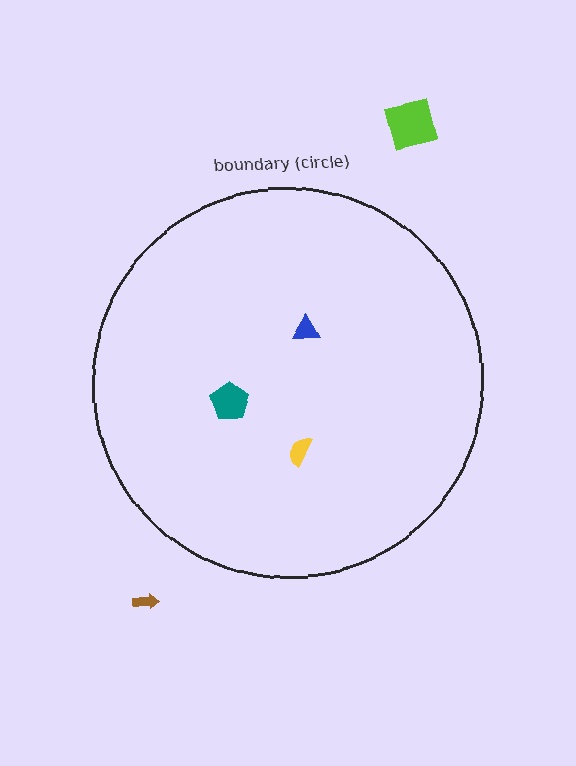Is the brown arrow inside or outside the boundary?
Outside.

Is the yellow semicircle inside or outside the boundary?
Inside.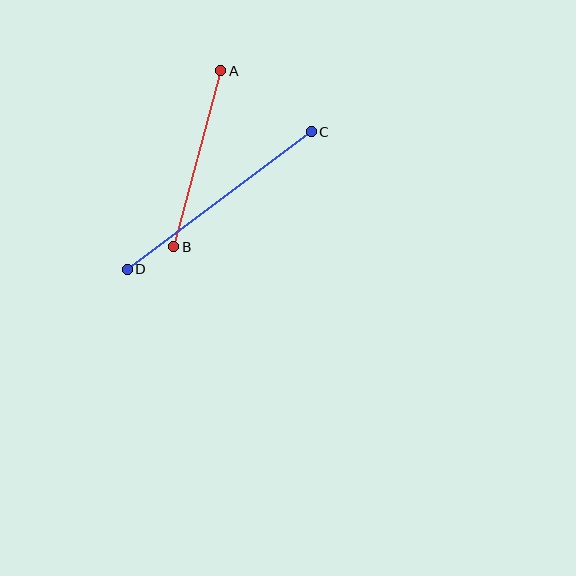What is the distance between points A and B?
The distance is approximately 182 pixels.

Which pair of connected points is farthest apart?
Points C and D are farthest apart.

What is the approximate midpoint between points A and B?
The midpoint is at approximately (197, 159) pixels.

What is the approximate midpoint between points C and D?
The midpoint is at approximately (219, 200) pixels.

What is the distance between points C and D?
The distance is approximately 230 pixels.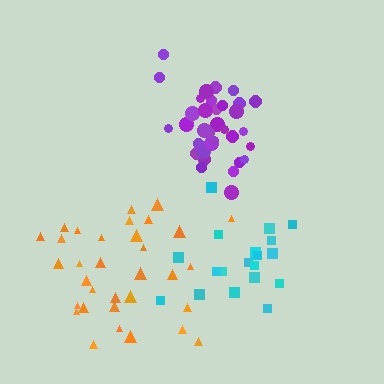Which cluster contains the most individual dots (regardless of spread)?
Purple (35).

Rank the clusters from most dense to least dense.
purple, orange, cyan.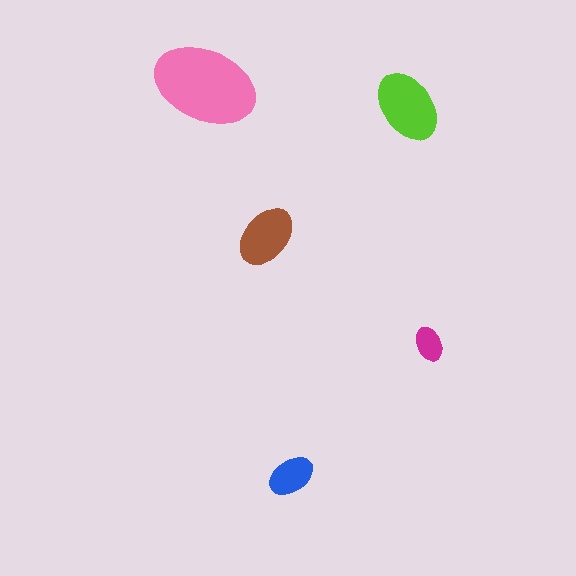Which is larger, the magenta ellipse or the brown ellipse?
The brown one.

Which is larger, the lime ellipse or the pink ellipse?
The pink one.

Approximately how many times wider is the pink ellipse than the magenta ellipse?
About 3 times wider.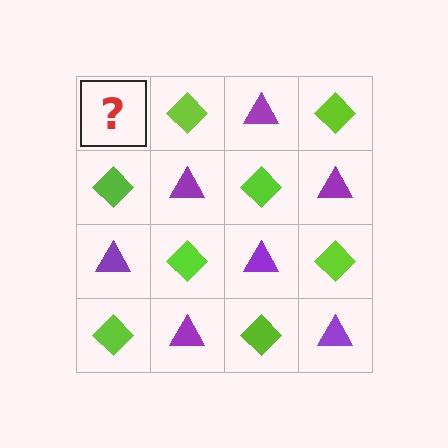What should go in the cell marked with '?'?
The missing cell should contain a purple triangle.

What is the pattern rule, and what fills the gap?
The rule is that it alternates purple triangle and lime diamond in a checkerboard pattern. The gap should be filled with a purple triangle.